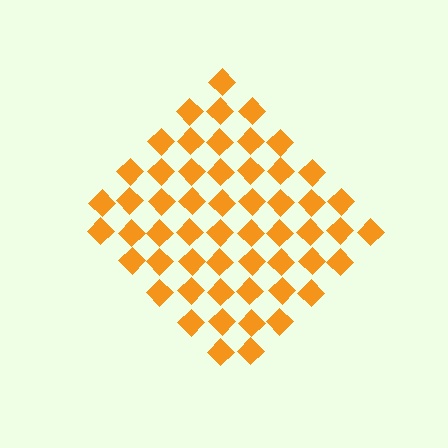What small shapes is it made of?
It is made of small diamonds.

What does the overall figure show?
The overall figure shows a diamond.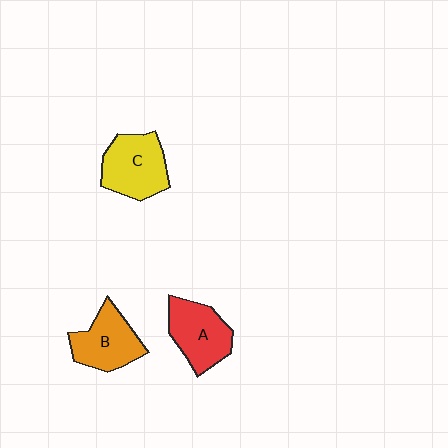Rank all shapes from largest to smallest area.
From largest to smallest: C (yellow), A (red), B (orange).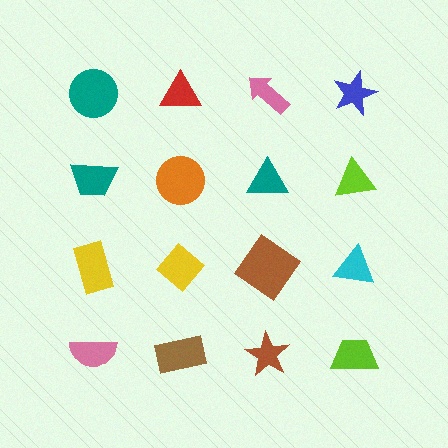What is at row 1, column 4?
A blue star.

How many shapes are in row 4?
4 shapes.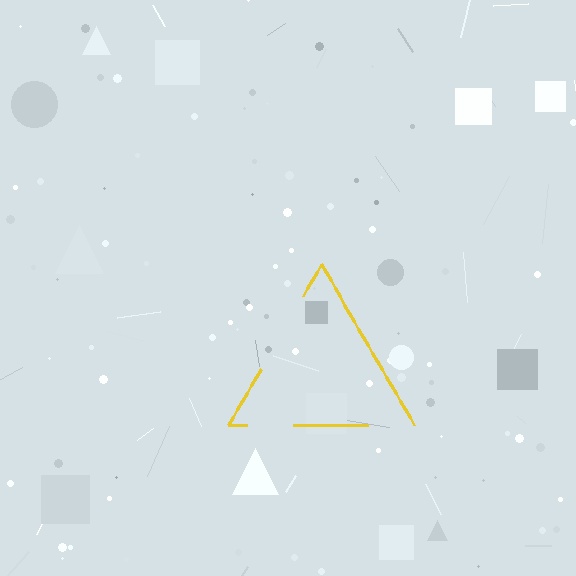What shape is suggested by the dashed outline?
The dashed outline suggests a triangle.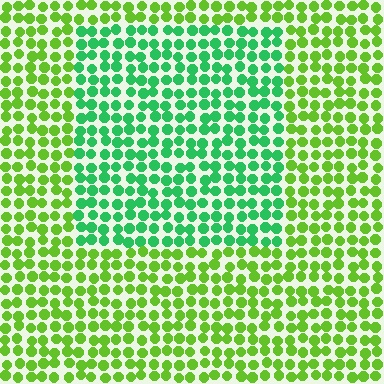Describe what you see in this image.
The image is filled with small lime elements in a uniform arrangement. A rectangle-shaped region is visible where the elements are tinted to a slightly different hue, forming a subtle color boundary.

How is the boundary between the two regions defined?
The boundary is defined purely by a slight shift in hue (about 43 degrees). Spacing, size, and orientation are identical on both sides.